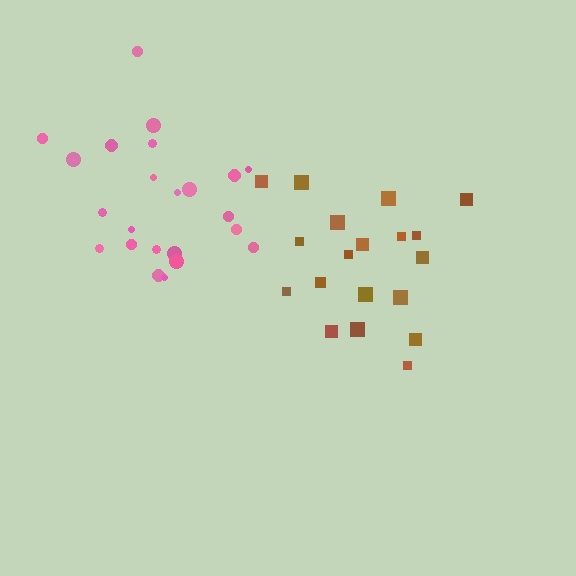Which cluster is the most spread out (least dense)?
Brown.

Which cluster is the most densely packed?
Pink.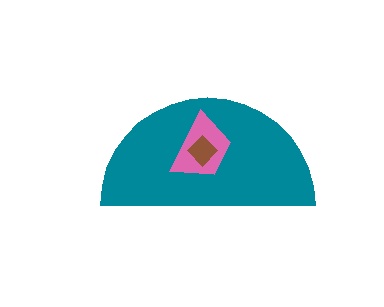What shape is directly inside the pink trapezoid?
The brown diamond.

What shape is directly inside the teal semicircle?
The pink trapezoid.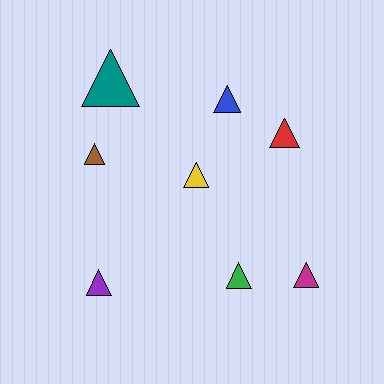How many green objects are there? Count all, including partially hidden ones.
There is 1 green object.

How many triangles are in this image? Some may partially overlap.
There are 8 triangles.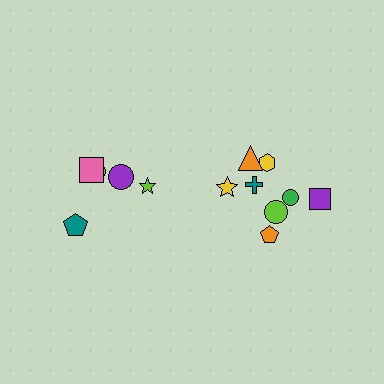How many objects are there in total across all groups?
There are 13 objects.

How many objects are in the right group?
There are 8 objects.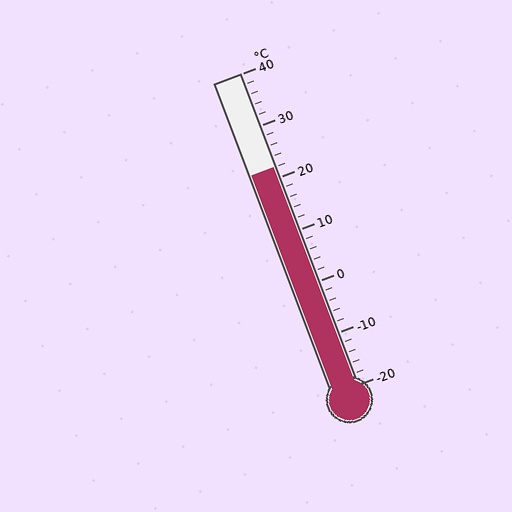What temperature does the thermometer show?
The thermometer shows approximately 22°C.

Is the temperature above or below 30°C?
The temperature is below 30°C.